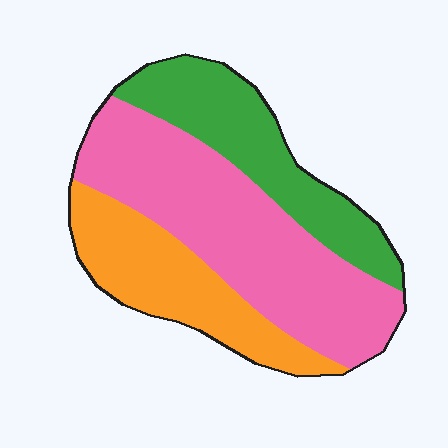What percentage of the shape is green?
Green covers roughly 25% of the shape.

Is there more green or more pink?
Pink.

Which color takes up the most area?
Pink, at roughly 50%.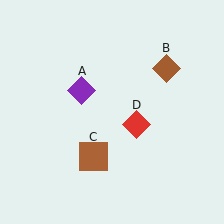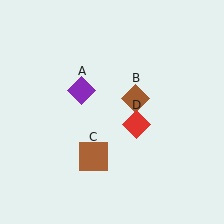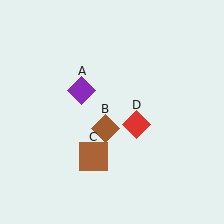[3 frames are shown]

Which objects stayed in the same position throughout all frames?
Purple diamond (object A) and brown square (object C) and red diamond (object D) remained stationary.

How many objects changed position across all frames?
1 object changed position: brown diamond (object B).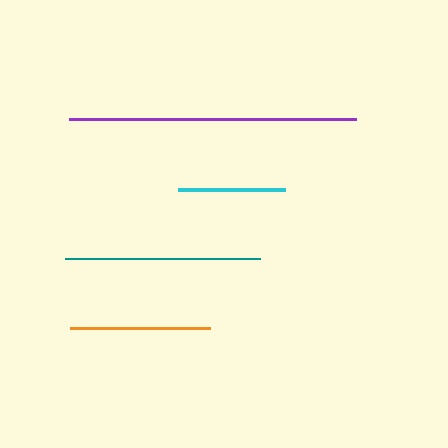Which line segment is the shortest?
The cyan line is the shortest at approximately 108 pixels.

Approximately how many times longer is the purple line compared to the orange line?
The purple line is approximately 2.1 times the length of the orange line.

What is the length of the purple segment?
The purple segment is approximately 287 pixels long.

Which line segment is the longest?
The purple line is the longest at approximately 287 pixels.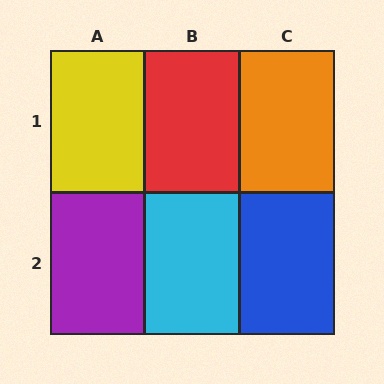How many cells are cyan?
1 cell is cyan.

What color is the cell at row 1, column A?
Yellow.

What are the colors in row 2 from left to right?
Purple, cyan, blue.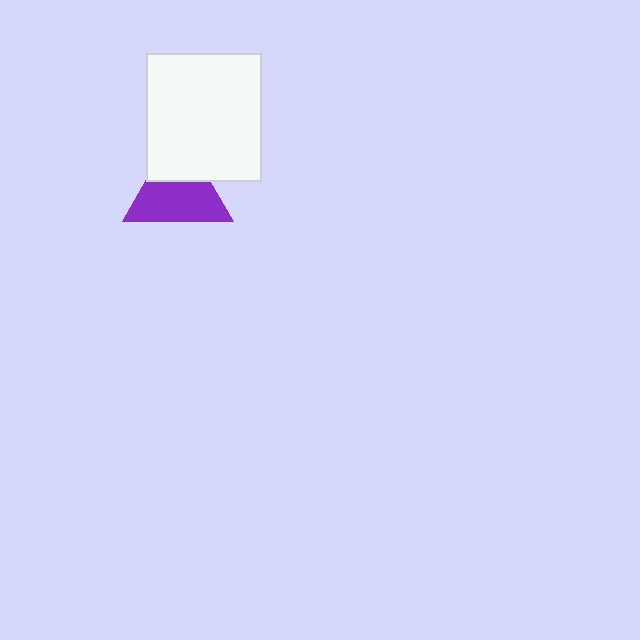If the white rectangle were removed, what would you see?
You would see the complete purple triangle.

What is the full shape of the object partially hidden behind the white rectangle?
The partially hidden object is a purple triangle.